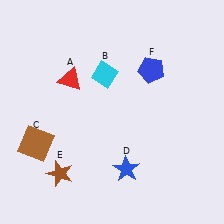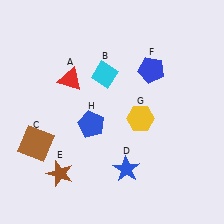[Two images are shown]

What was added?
A yellow hexagon (G), a blue pentagon (H) were added in Image 2.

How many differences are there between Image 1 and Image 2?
There are 2 differences between the two images.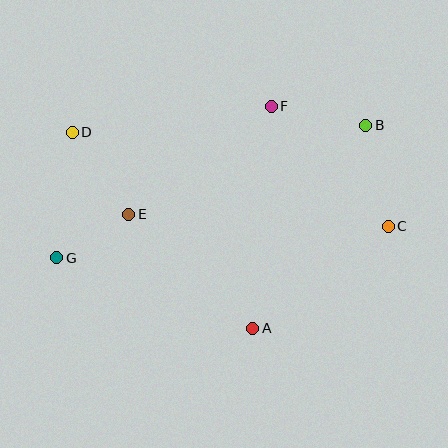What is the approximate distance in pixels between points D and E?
The distance between D and E is approximately 99 pixels.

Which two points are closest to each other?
Points E and G are closest to each other.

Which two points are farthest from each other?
Points B and G are farthest from each other.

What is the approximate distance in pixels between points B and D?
The distance between B and D is approximately 294 pixels.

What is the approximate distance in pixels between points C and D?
The distance between C and D is approximately 330 pixels.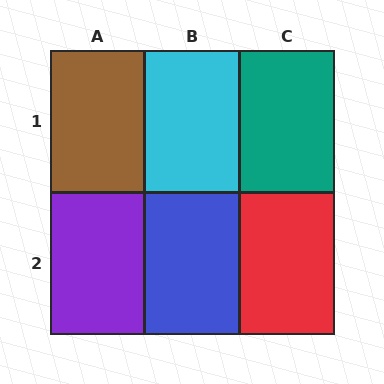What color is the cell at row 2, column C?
Red.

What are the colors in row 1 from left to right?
Brown, cyan, teal.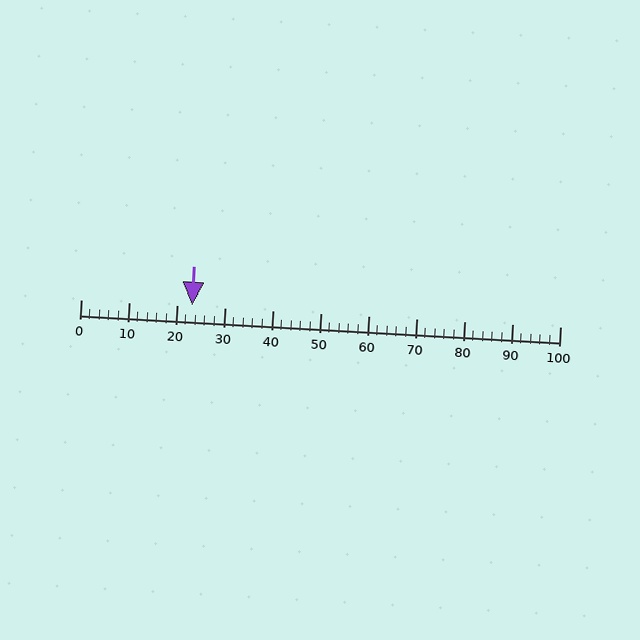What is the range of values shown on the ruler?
The ruler shows values from 0 to 100.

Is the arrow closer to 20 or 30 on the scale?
The arrow is closer to 20.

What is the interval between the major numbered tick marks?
The major tick marks are spaced 10 units apart.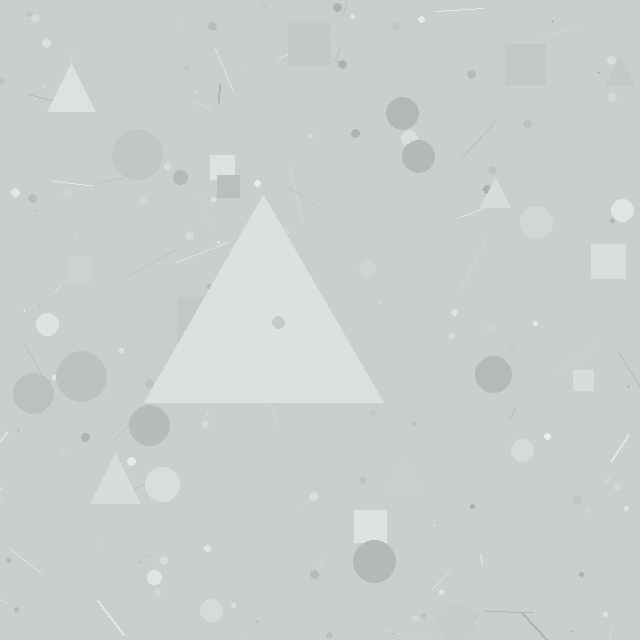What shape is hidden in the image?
A triangle is hidden in the image.